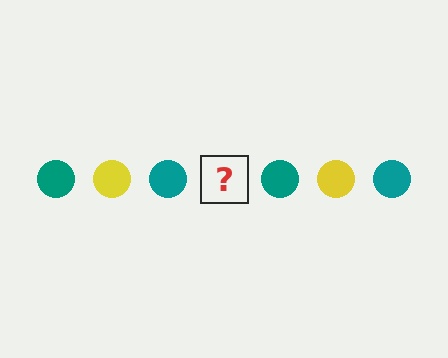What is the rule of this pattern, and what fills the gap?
The rule is that the pattern cycles through teal, yellow circles. The gap should be filled with a yellow circle.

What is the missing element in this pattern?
The missing element is a yellow circle.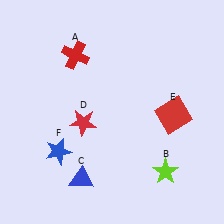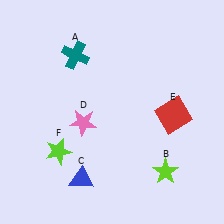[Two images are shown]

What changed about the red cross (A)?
In Image 1, A is red. In Image 2, it changed to teal.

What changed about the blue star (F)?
In Image 1, F is blue. In Image 2, it changed to lime.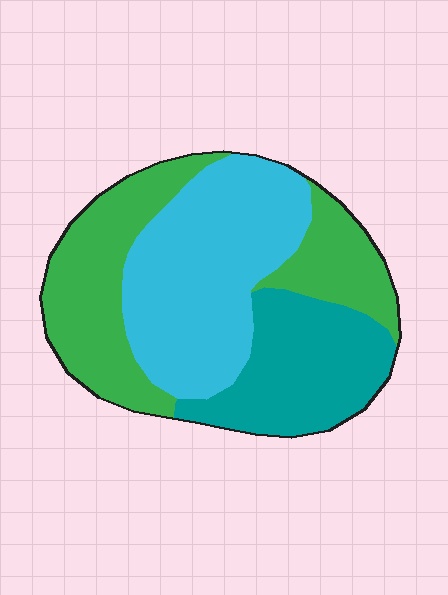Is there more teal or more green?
Green.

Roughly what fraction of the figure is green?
Green covers around 35% of the figure.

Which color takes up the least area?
Teal, at roughly 25%.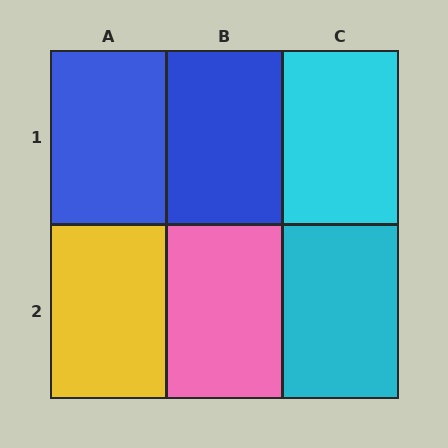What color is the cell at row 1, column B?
Blue.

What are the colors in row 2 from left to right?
Yellow, pink, cyan.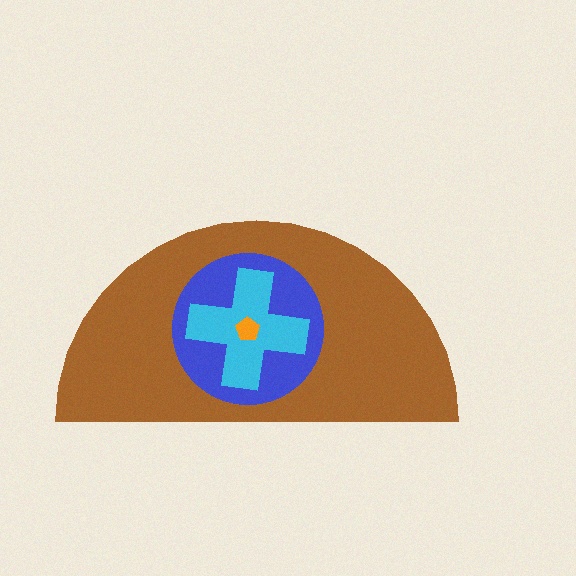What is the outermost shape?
The brown semicircle.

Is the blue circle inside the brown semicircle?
Yes.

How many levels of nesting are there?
4.